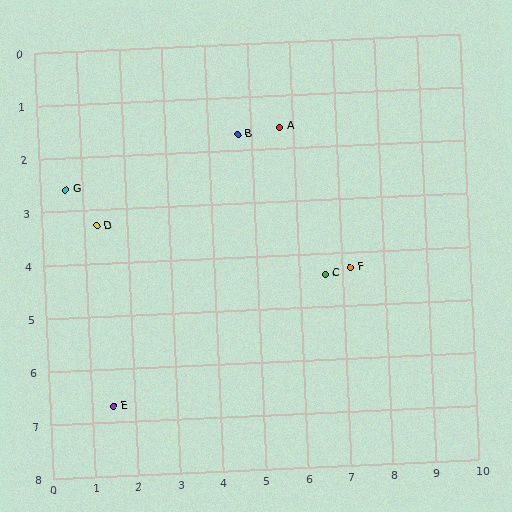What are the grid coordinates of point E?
Point E is at approximately (1.5, 6.7).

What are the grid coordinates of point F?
Point F is at approximately (7.2, 4.3).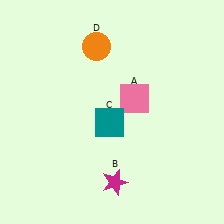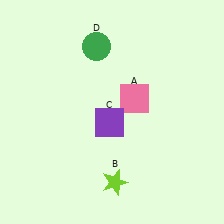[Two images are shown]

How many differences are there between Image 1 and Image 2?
There are 3 differences between the two images.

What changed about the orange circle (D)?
In Image 1, D is orange. In Image 2, it changed to green.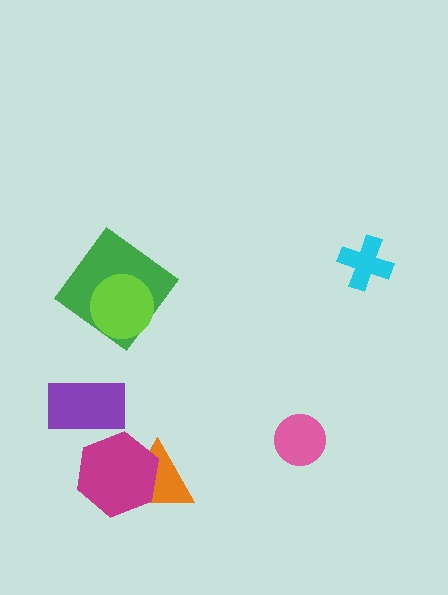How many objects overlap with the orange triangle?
1 object overlaps with the orange triangle.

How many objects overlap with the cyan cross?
0 objects overlap with the cyan cross.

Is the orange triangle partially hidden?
Yes, it is partially covered by another shape.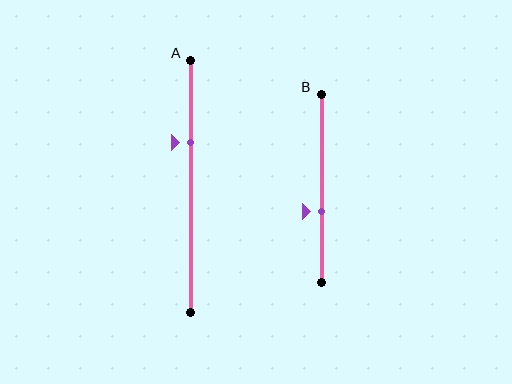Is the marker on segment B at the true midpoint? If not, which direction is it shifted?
No, the marker on segment B is shifted downward by about 12% of the segment length.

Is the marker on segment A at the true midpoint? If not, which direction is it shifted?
No, the marker on segment A is shifted upward by about 17% of the segment length.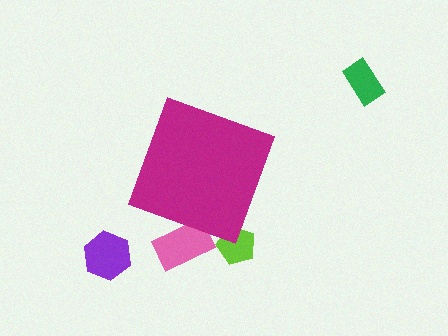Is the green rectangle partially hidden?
No, the green rectangle is fully visible.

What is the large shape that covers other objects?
A magenta diamond.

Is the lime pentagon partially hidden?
Yes, the lime pentagon is partially hidden behind the magenta diamond.